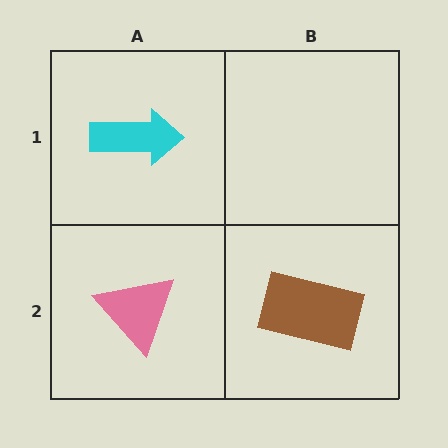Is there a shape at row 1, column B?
No, that cell is empty.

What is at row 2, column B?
A brown rectangle.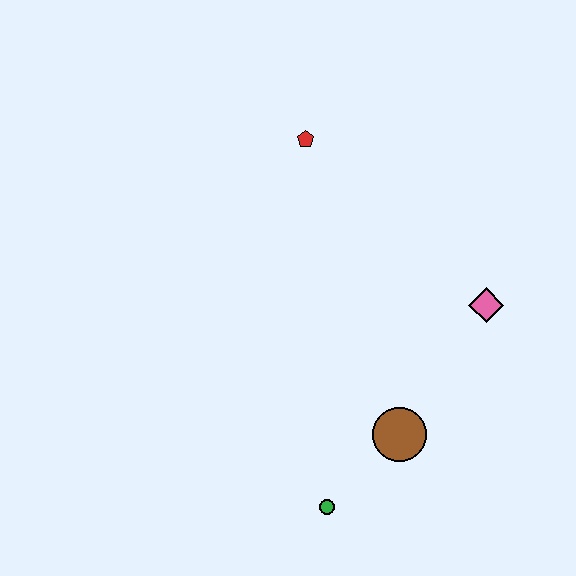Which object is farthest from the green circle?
The red pentagon is farthest from the green circle.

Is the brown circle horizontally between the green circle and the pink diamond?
Yes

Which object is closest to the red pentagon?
The pink diamond is closest to the red pentagon.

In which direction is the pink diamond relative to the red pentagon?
The pink diamond is to the right of the red pentagon.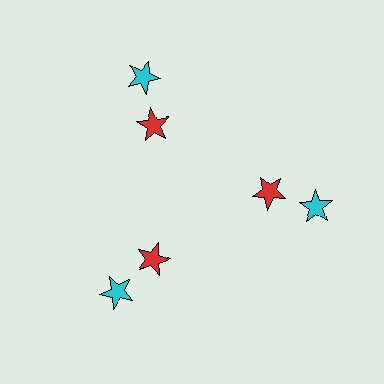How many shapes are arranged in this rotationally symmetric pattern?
There are 6 shapes, arranged in 3 groups of 2.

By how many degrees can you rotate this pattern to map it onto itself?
The pattern maps onto itself every 120 degrees of rotation.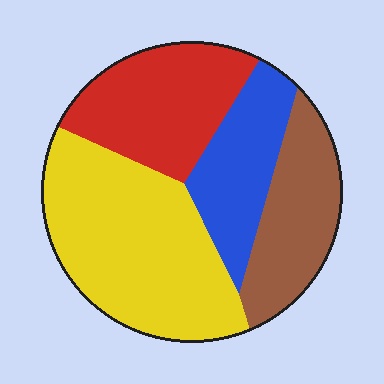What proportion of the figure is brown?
Brown covers about 20% of the figure.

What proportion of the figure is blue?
Blue covers about 15% of the figure.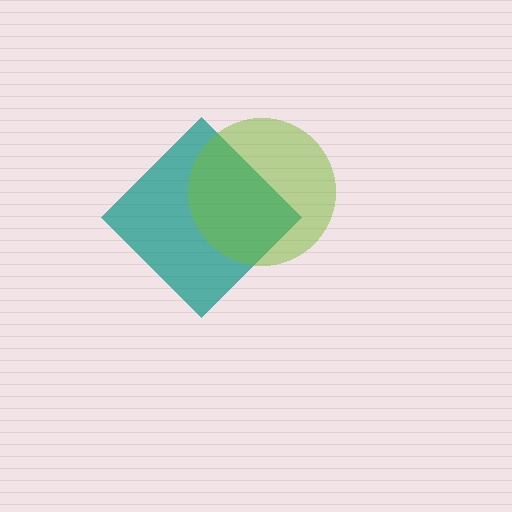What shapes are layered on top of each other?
The layered shapes are: a teal diamond, a lime circle.